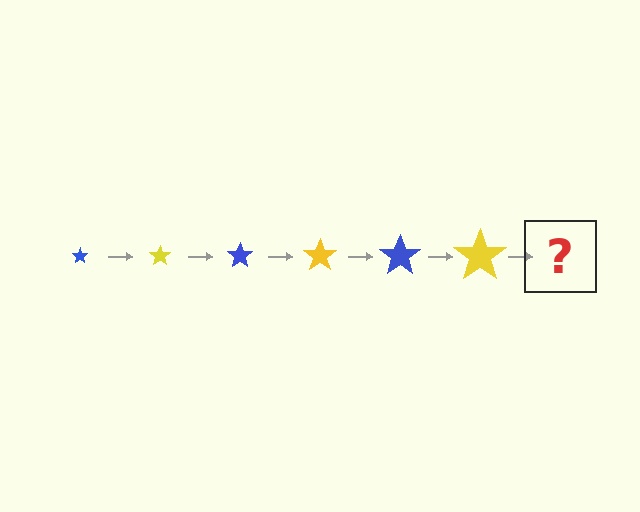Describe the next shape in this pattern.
It should be a blue star, larger than the previous one.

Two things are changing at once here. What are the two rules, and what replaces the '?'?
The two rules are that the star grows larger each step and the color cycles through blue and yellow. The '?' should be a blue star, larger than the previous one.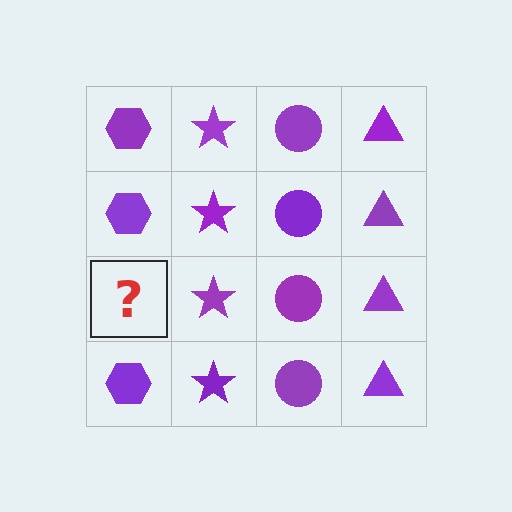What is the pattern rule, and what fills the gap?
The rule is that each column has a consistent shape. The gap should be filled with a purple hexagon.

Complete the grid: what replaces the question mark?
The question mark should be replaced with a purple hexagon.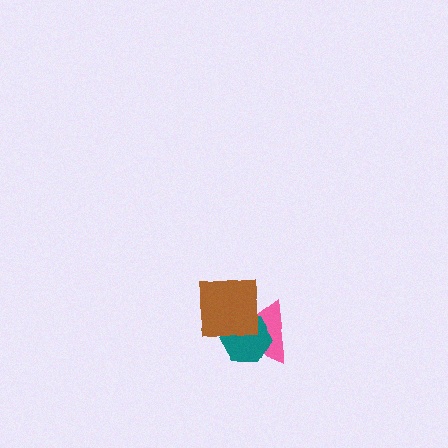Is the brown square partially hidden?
No, no other shape covers it.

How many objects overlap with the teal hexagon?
2 objects overlap with the teal hexagon.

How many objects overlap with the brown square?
2 objects overlap with the brown square.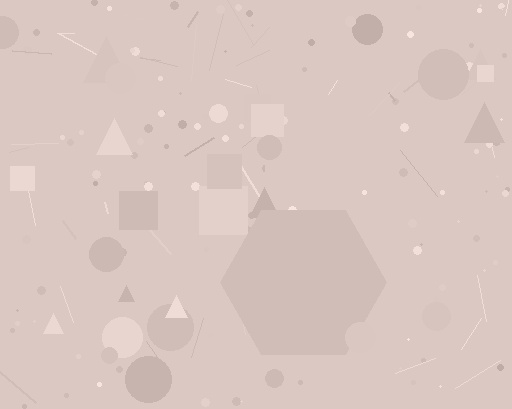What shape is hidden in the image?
A hexagon is hidden in the image.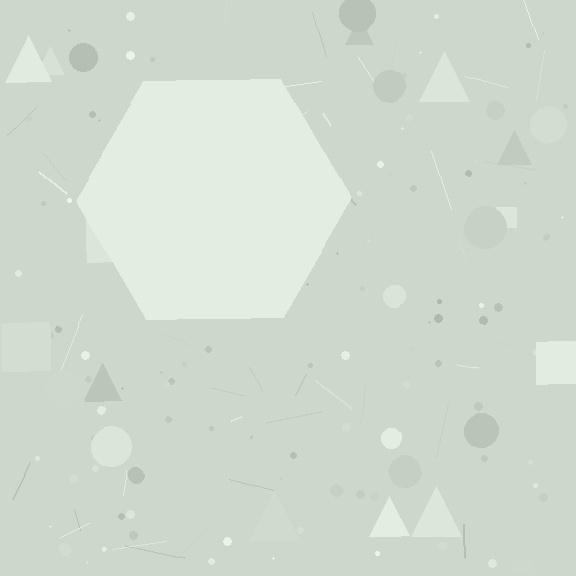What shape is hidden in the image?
A hexagon is hidden in the image.